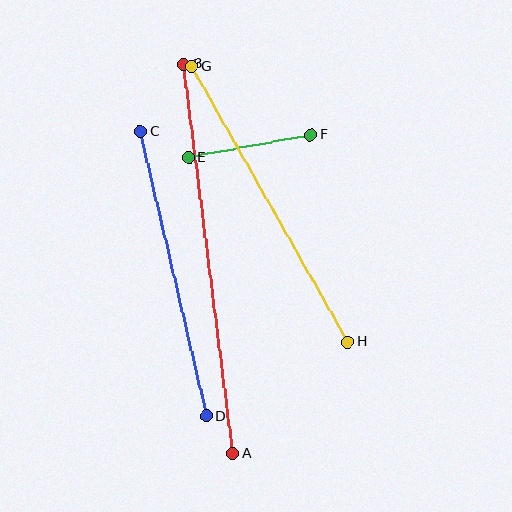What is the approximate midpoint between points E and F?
The midpoint is at approximately (250, 146) pixels.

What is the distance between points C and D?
The distance is approximately 292 pixels.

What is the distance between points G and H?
The distance is approximately 317 pixels.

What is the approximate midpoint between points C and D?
The midpoint is at approximately (173, 274) pixels.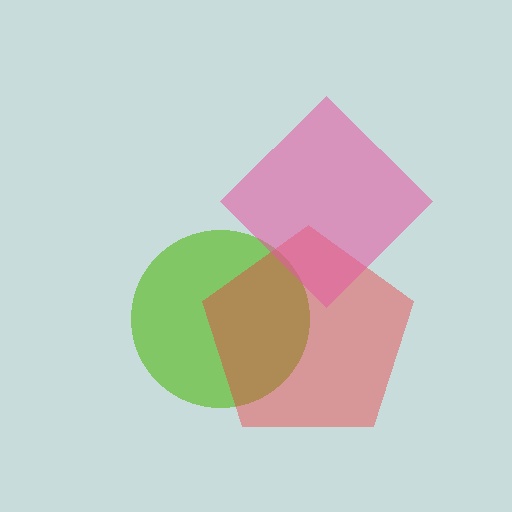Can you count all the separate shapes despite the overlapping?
Yes, there are 3 separate shapes.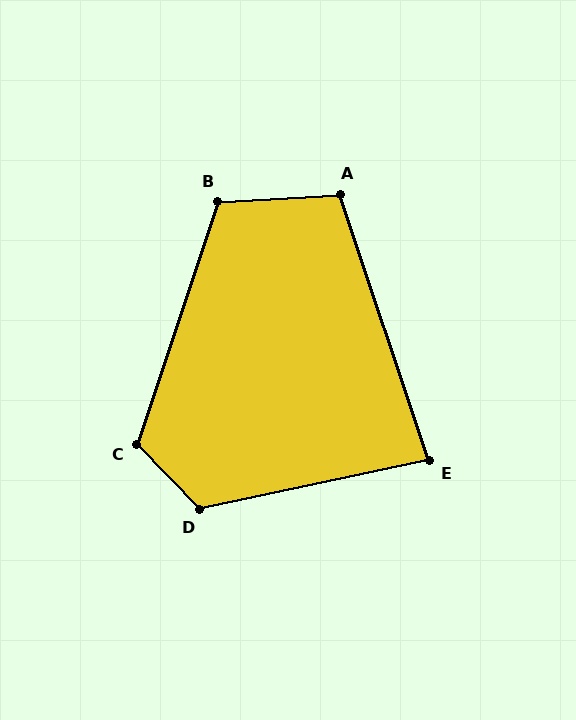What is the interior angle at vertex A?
Approximately 105 degrees (obtuse).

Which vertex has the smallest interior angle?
E, at approximately 83 degrees.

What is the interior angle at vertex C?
Approximately 117 degrees (obtuse).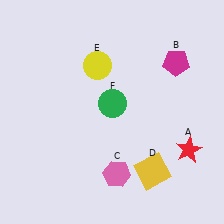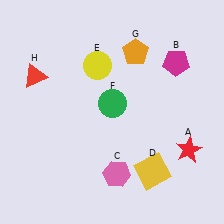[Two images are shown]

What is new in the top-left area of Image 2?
A red triangle (H) was added in the top-left area of Image 2.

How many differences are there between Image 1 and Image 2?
There are 2 differences between the two images.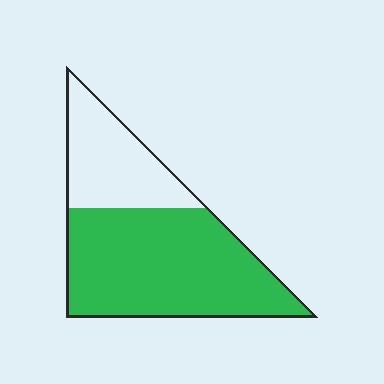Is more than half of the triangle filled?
Yes.